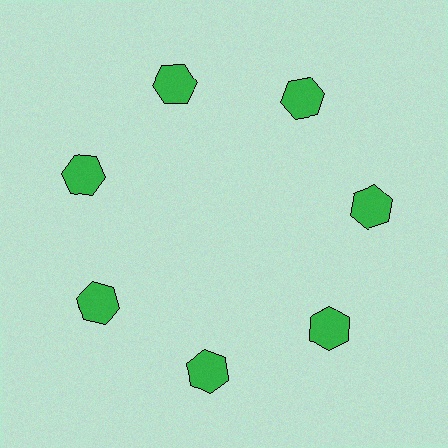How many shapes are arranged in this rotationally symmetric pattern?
There are 7 shapes, arranged in 7 groups of 1.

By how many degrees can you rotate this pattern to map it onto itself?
The pattern maps onto itself every 51 degrees of rotation.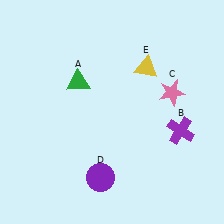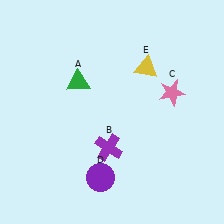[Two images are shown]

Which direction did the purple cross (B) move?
The purple cross (B) moved left.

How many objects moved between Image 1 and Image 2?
1 object moved between the two images.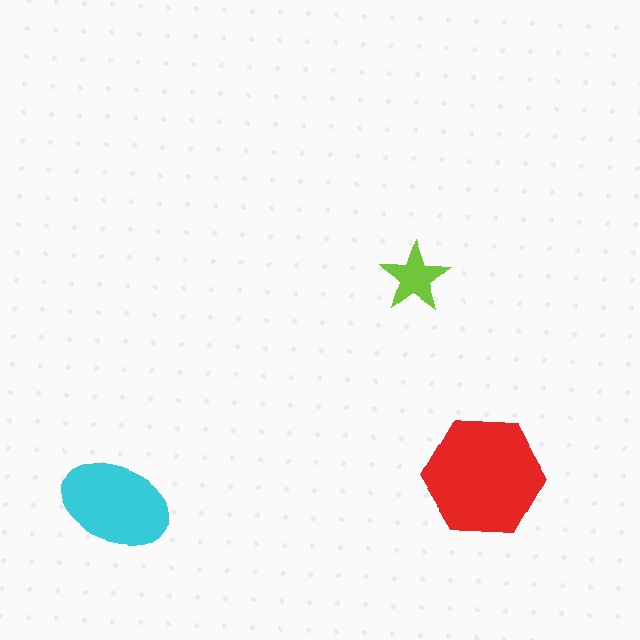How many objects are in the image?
There are 3 objects in the image.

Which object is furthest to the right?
The red hexagon is rightmost.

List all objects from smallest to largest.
The lime star, the cyan ellipse, the red hexagon.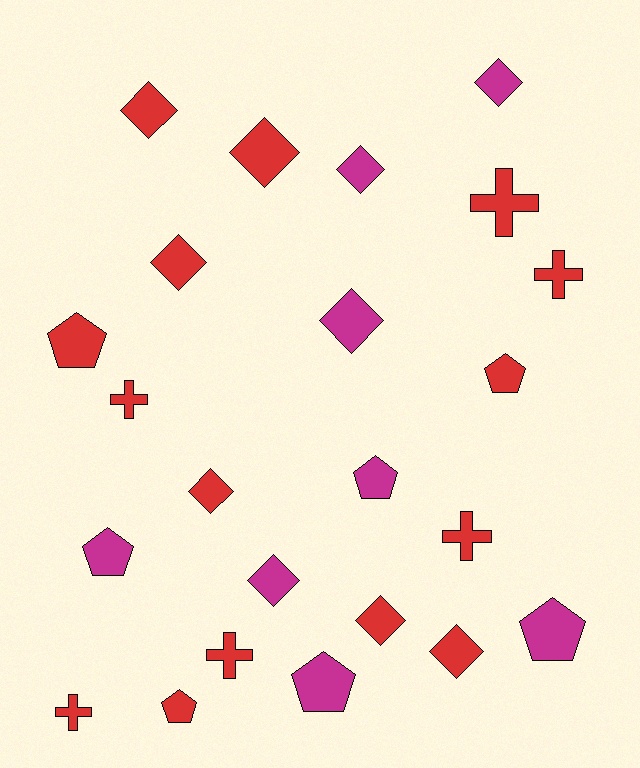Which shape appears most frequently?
Diamond, with 10 objects.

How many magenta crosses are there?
There are no magenta crosses.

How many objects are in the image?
There are 23 objects.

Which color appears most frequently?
Red, with 15 objects.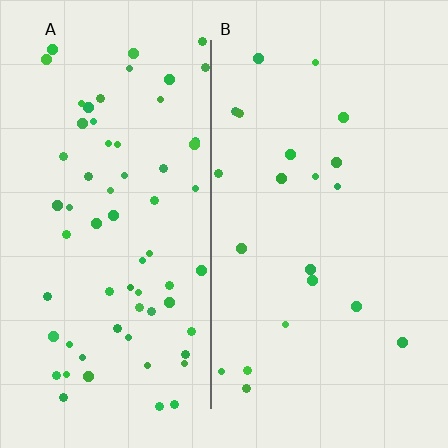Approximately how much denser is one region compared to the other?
Approximately 3.2× — region A over region B.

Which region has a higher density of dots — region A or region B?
A (the left).